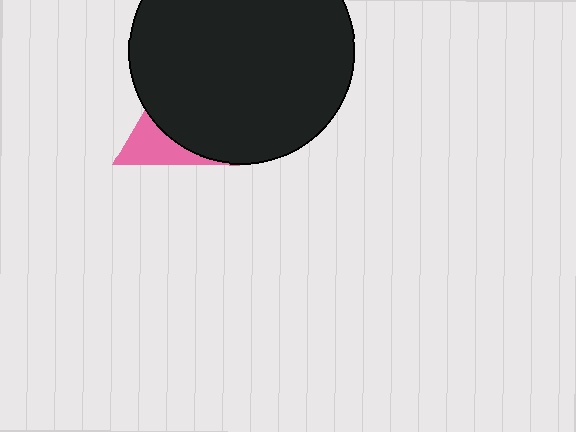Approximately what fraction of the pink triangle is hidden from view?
Roughly 65% of the pink triangle is hidden behind the black circle.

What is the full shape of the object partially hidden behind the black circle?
The partially hidden object is a pink triangle.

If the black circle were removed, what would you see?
You would see the complete pink triangle.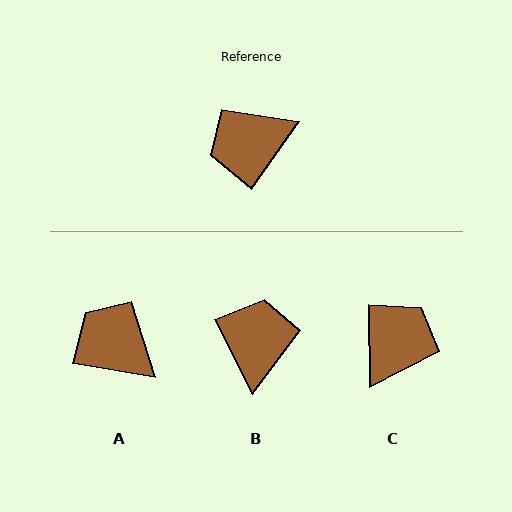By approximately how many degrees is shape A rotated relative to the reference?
Approximately 64 degrees clockwise.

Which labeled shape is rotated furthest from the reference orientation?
C, about 144 degrees away.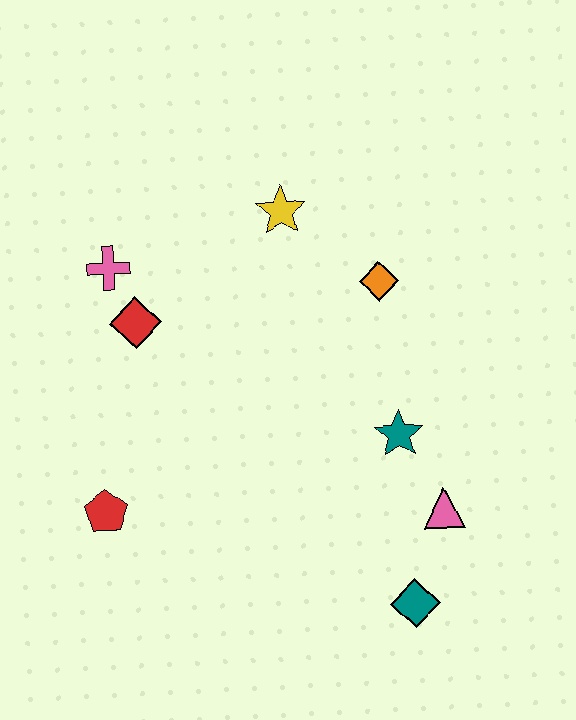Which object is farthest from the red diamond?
The teal diamond is farthest from the red diamond.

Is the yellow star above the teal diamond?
Yes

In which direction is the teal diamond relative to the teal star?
The teal diamond is below the teal star.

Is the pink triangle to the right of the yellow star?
Yes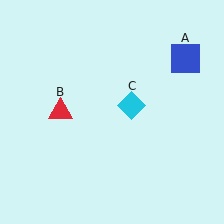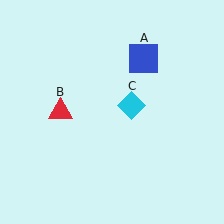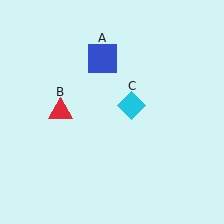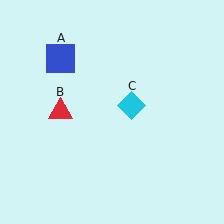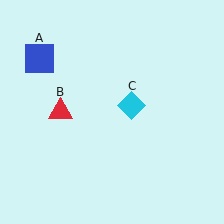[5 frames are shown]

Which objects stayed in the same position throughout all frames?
Red triangle (object B) and cyan diamond (object C) remained stationary.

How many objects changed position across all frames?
1 object changed position: blue square (object A).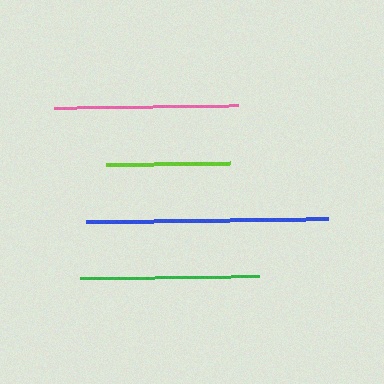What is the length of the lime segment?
The lime segment is approximately 123 pixels long.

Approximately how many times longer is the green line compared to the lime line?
The green line is approximately 1.5 times the length of the lime line.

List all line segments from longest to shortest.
From longest to shortest: blue, pink, green, lime.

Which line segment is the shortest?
The lime line is the shortest at approximately 123 pixels.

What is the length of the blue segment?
The blue segment is approximately 241 pixels long.